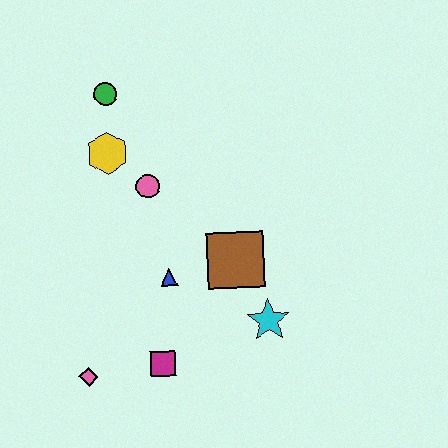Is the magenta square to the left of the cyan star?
Yes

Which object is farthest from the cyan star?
The green circle is farthest from the cyan star.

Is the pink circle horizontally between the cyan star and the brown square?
No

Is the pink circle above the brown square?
Yes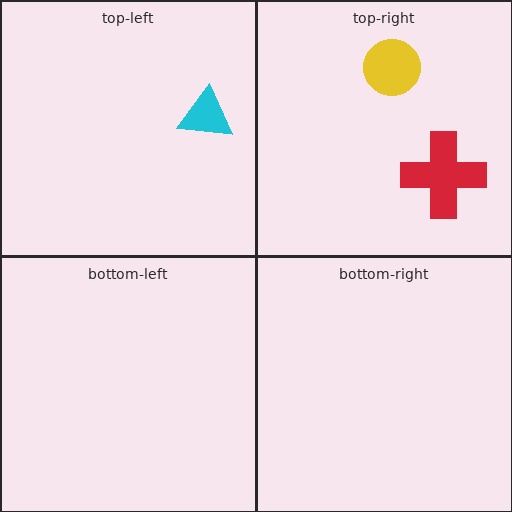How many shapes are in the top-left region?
1.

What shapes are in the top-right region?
The yellow circle, the red cross.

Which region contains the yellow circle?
The top-right region.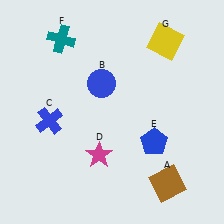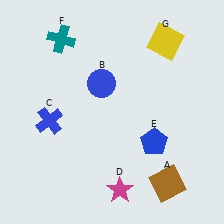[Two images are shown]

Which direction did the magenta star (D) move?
The magenta star (D) moved down.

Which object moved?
The magenta star (D) moved down.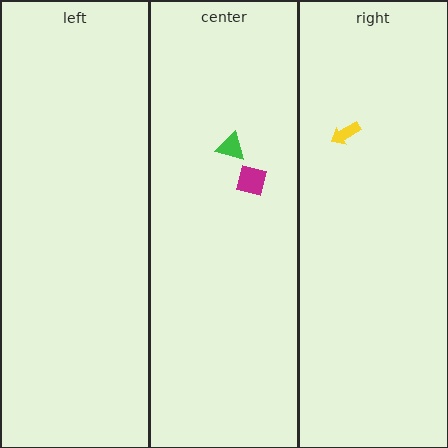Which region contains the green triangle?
The center region.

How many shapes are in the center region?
2.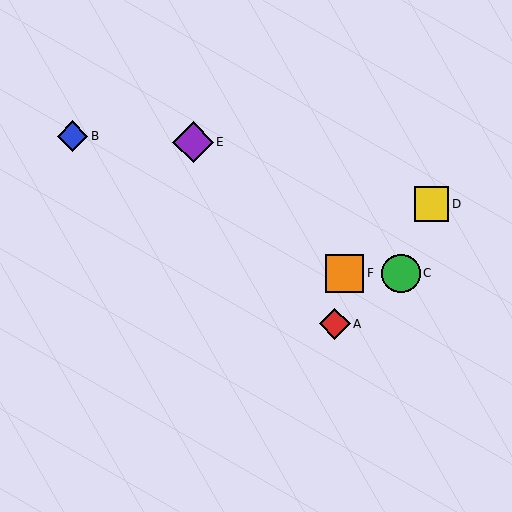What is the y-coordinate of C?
Object C is at y≈274.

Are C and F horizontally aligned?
Yes, both are at y≈274.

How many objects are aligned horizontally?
2 objects (C, F) are aligned horizontally.